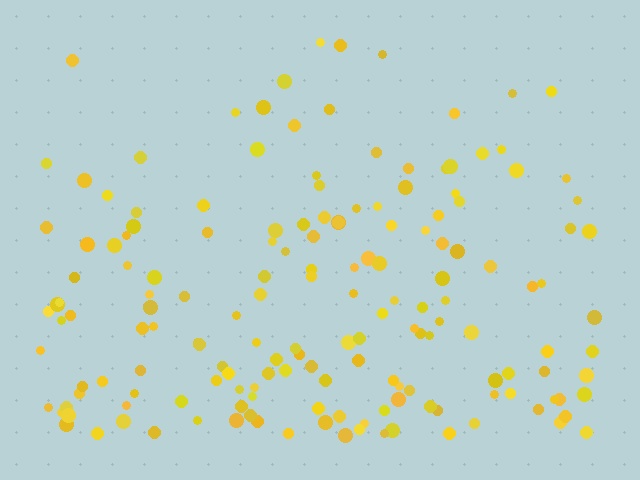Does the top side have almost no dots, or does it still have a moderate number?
Still a moderate number, just noticeably fewer than the bottom.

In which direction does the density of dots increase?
From top to bottom, with the bottom side densest.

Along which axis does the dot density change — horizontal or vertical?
Vertical.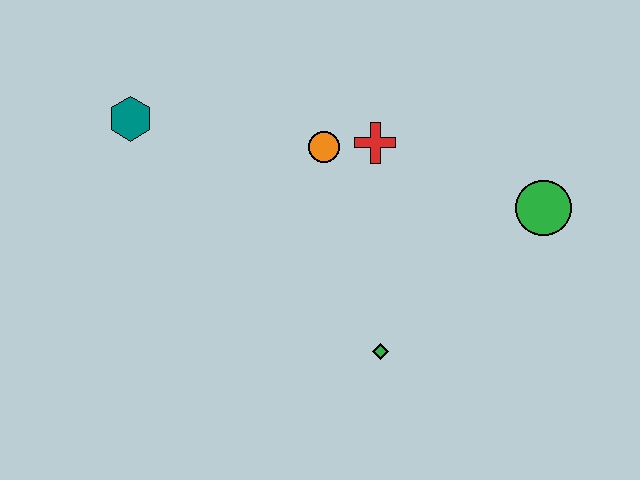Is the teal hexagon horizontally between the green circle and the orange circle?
No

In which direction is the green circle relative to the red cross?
The green circle is to the right of the red cross.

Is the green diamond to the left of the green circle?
Yes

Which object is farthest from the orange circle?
The green circle is farthest from the orange circle.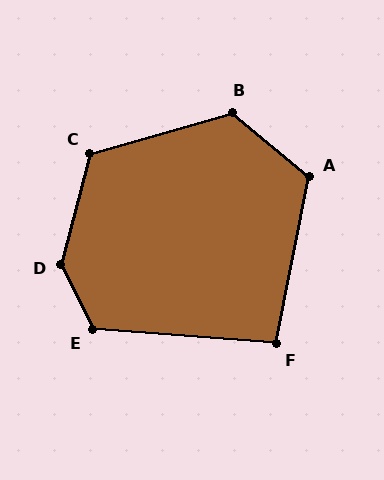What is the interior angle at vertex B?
Approximately 124 degrees (obtuse).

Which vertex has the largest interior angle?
D, at approximately 139 degrees.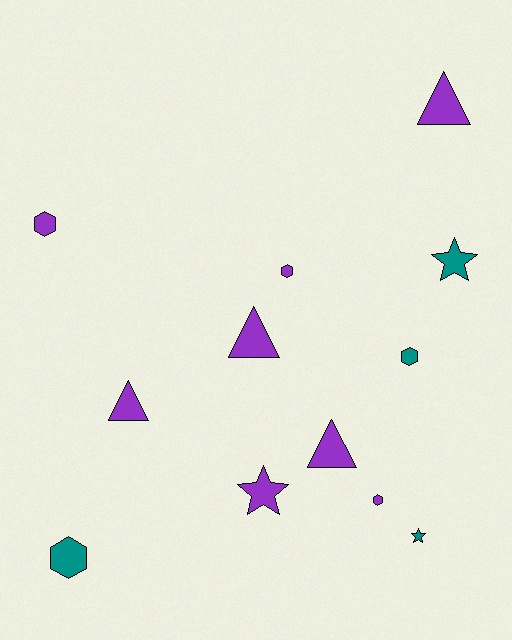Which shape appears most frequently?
Hexagon, with 5 objects.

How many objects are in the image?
There are 12 objects.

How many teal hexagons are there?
There are 2 teal hexagons.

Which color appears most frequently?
Purple, with 8 objects.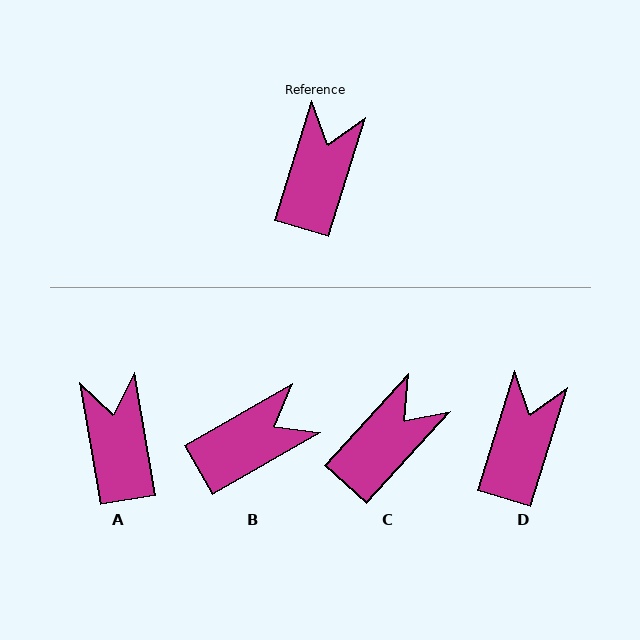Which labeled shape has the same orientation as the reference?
D.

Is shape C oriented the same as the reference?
No, it is off by about 25 degrees.